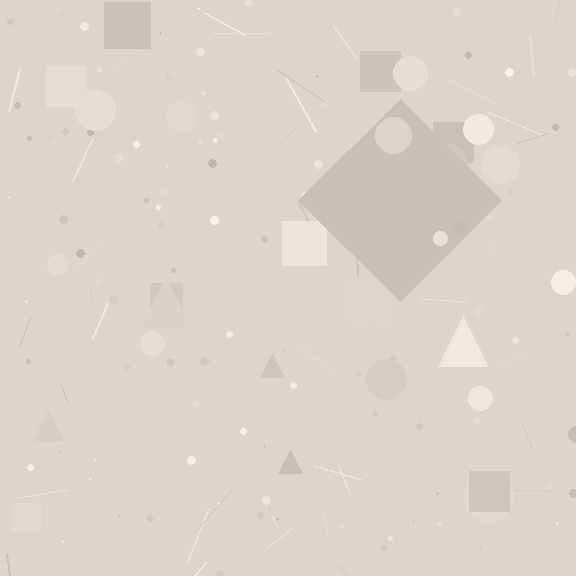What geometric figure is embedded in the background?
A diamond is embedded in the background.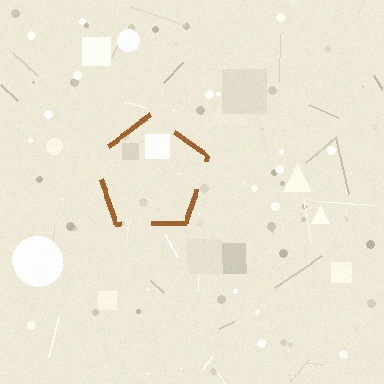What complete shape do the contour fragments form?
The contour fragments form a pentagon.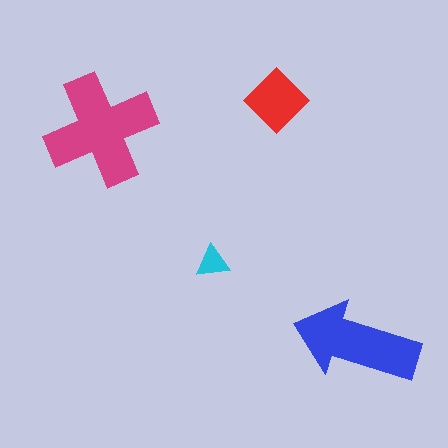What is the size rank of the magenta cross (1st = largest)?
1st.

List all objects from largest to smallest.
The magenta cross, the blue arrow, the red diamond, the cyan triangle.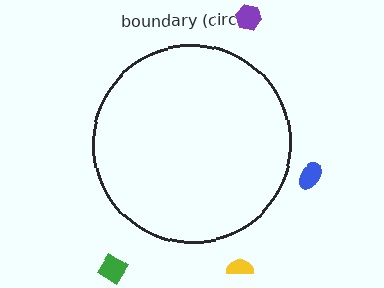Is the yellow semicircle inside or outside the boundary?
Outside.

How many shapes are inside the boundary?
0 inside, 4 outside.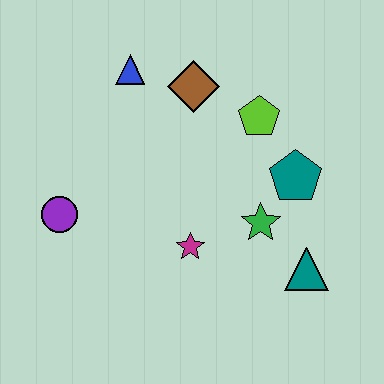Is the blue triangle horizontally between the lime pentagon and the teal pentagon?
No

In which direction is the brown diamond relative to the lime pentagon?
The brown diamond is to the left of the lime pentagon.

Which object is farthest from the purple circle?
The teal triangle is farthest from the purple circle.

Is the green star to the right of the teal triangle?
No